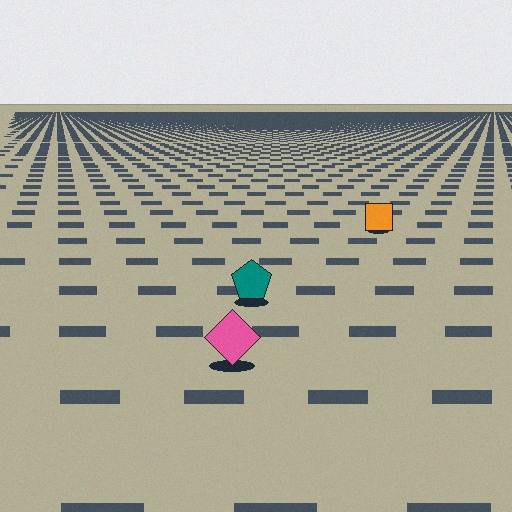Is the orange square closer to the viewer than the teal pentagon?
No. The teal pentagon is closer — you can tell from the texture gradient: the ground texture is coarser near it.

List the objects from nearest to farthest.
From nearest to farthest: the pink diamond, the teal pentagon, the orange square.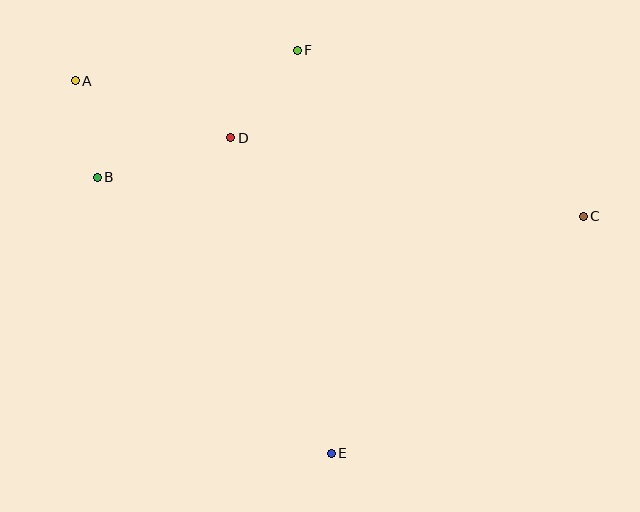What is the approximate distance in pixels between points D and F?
The distance between D and F is approximately 110 pixels.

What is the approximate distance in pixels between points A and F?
The distance between A and F is approximately 224 pixels.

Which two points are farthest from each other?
Points A and C are farthest from each other.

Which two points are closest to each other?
Points A and B are closest to each other.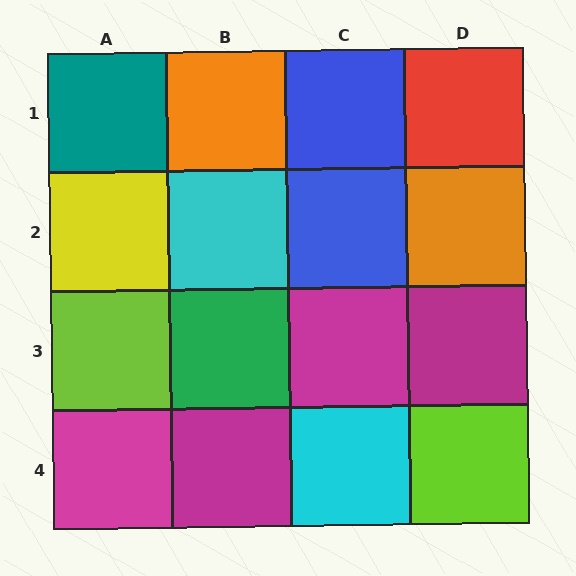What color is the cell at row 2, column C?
Blue.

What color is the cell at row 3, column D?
Magenta.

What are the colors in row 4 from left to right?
Magenta, magenta, cyan, lime.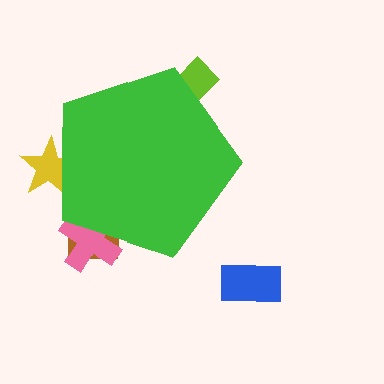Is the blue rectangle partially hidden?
No, the blue rectangle is fully visible.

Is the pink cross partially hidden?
Yes, the pink cross is partially hidden behind the green pentagon.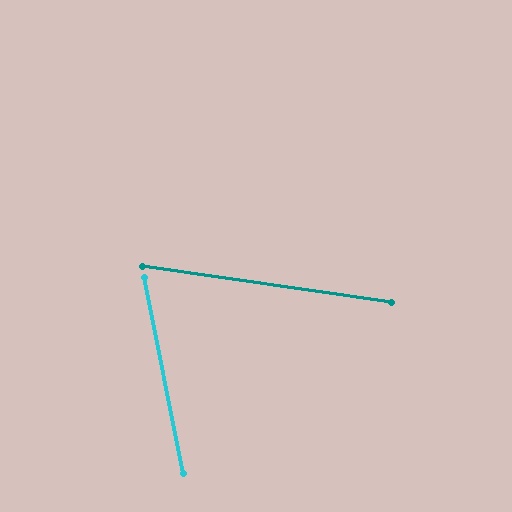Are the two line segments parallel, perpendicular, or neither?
Neither parallel nor perpendicular — they differ by about 70°.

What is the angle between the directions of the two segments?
Approximately 70 degrees.